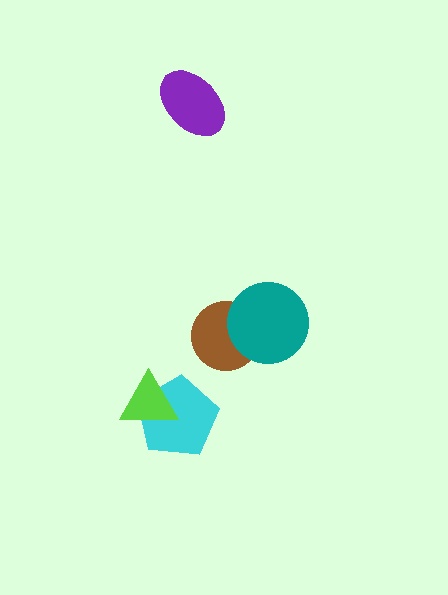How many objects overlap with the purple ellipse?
0 objects overlap with the purple ellipse.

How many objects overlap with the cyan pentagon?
1 object overlaps with the cyan pentagon.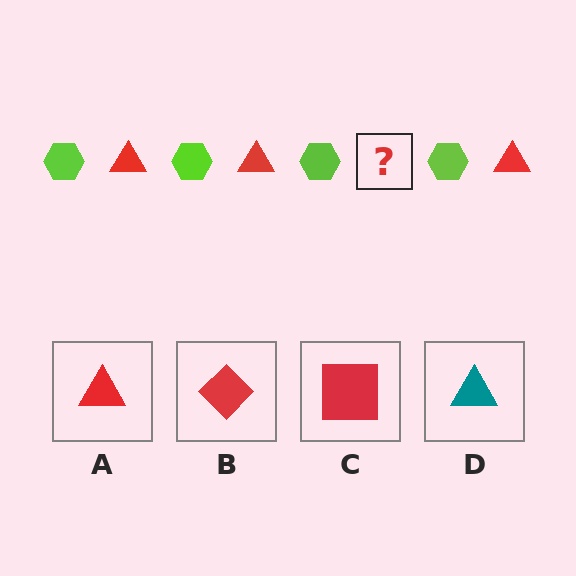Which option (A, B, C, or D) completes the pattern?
A.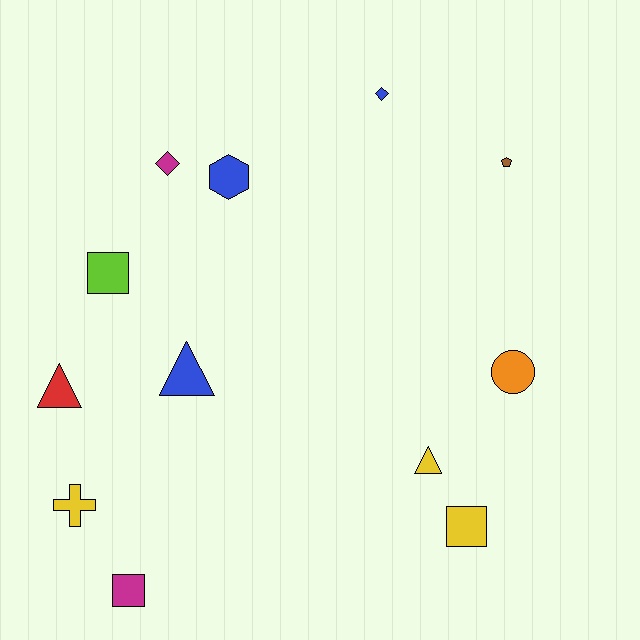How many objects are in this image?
There are 12 objects.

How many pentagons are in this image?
There is 1 pentagon.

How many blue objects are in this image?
There are 3 blue objects.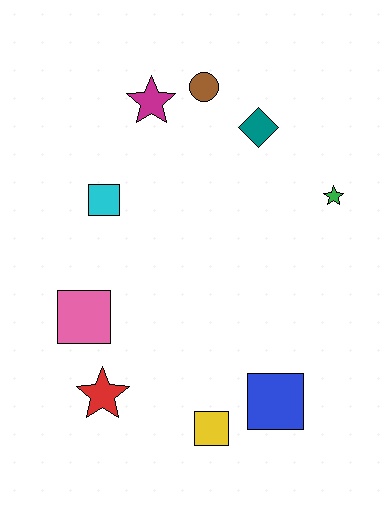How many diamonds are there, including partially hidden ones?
There is 1 diamond.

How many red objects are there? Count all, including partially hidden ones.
There is 1 red object.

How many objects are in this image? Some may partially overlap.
There are 9 objects.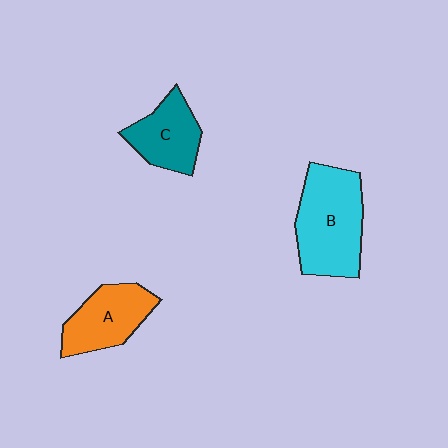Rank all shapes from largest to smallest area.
From largest to smallest: B (cyan), A (orange), C (teal).